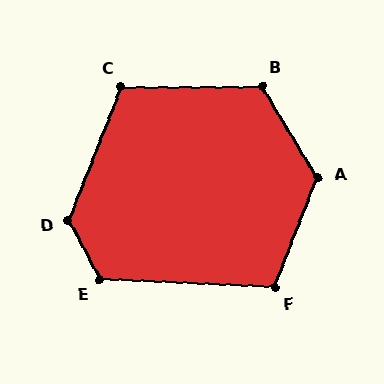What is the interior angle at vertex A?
Approximately 127 degrees (obtuse).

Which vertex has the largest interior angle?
D, at approximately 130 degrees.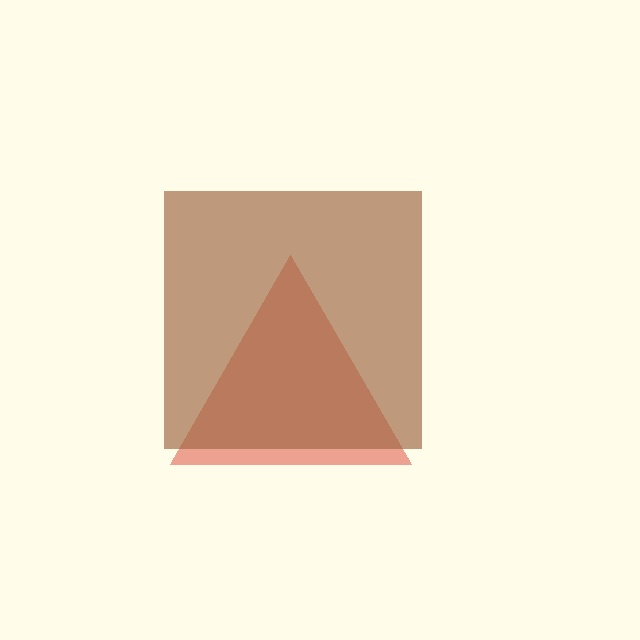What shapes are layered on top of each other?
The layered shapes are: a red triangle, a brown square.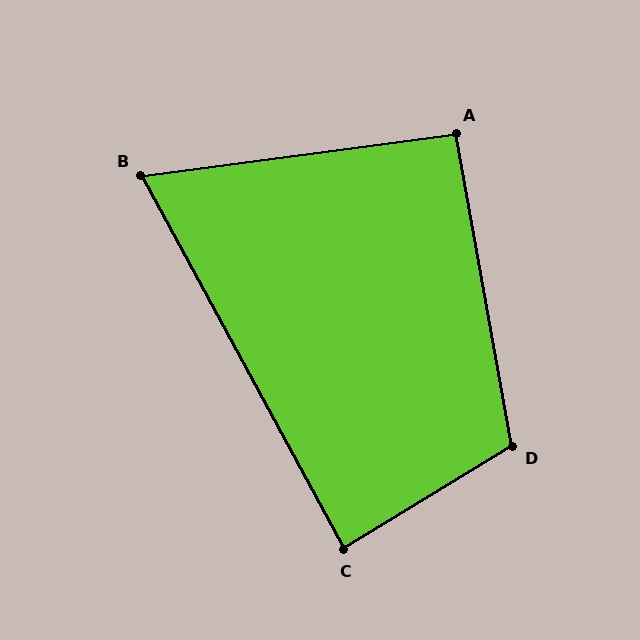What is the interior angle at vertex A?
Approximately 93 degrees (approximately right).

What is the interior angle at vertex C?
Approximately 87 degrees (approximately right).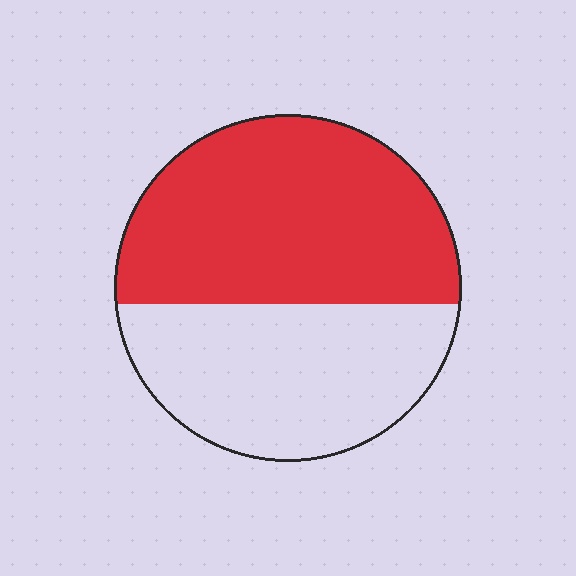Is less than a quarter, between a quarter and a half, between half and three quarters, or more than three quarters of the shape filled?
Between half and three quarters.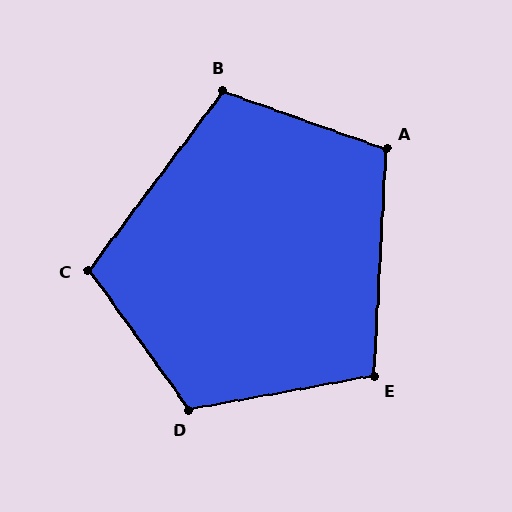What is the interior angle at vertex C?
Approximately 108 degrees (obtuse).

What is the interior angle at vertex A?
Approximately 107 degrees (obtuse).